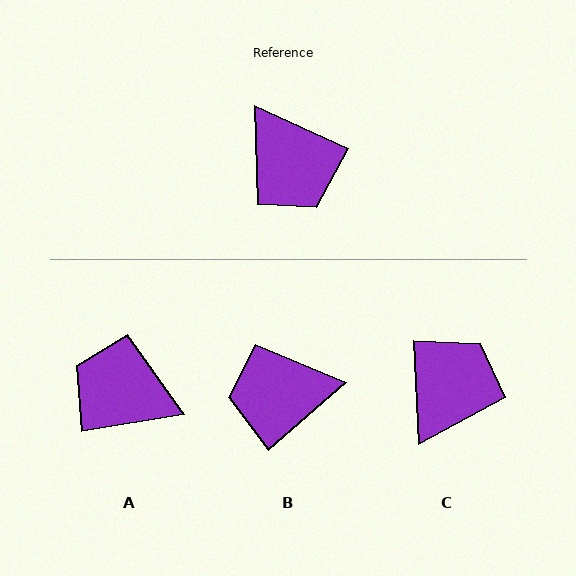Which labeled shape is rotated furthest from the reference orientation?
A, about 146 degrees away.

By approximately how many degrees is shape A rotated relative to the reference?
Approximately 146 degrees clockwise.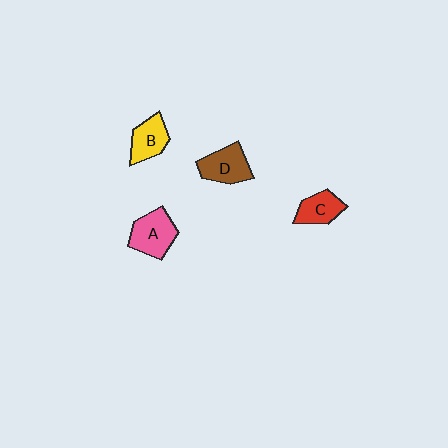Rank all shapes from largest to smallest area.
From largest to smallest: A (pink), D (brown), B (yellow), C (red).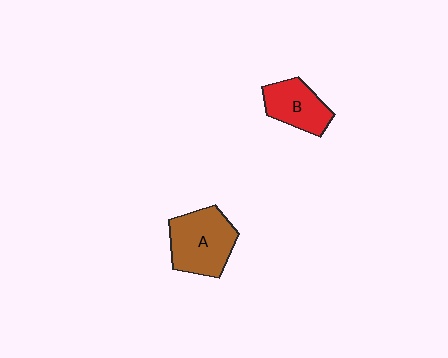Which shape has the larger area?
Shape A (brown).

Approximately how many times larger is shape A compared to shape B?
Approximately 1.4 times.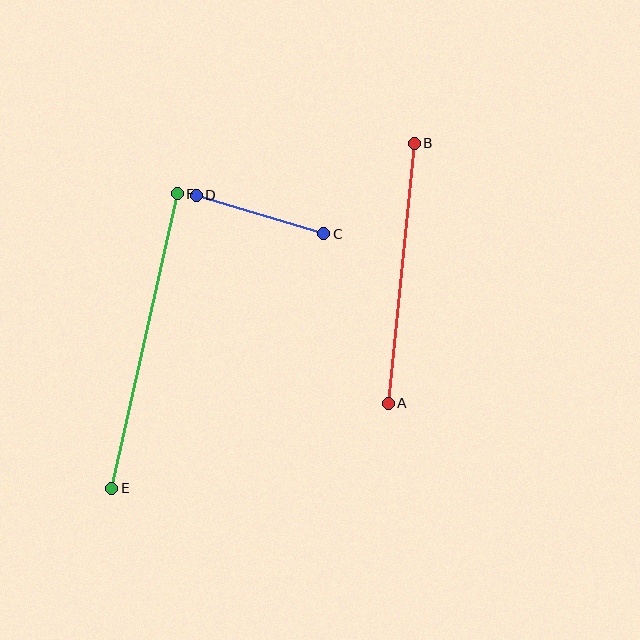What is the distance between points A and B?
The distance is approximately 261 pixels.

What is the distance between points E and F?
The distance is approximately 302 pixels.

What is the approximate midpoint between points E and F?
The midpoint is at approximately (144, 341) pixels.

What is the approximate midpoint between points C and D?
The midpoint is at approximately (260, 214) pixels.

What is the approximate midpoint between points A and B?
The midpoint is at approximately (401, 273) pixels.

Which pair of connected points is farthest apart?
Points E and F are farthest apart.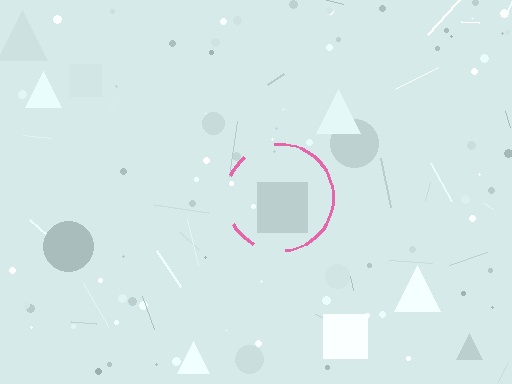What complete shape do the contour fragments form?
The contour fragments form a circle.